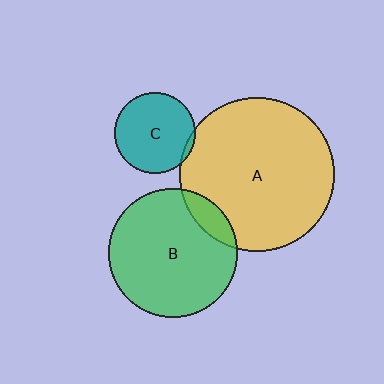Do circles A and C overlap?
Yes.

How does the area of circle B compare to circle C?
Approximately 2.6 times.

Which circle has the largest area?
Circle A (yellow).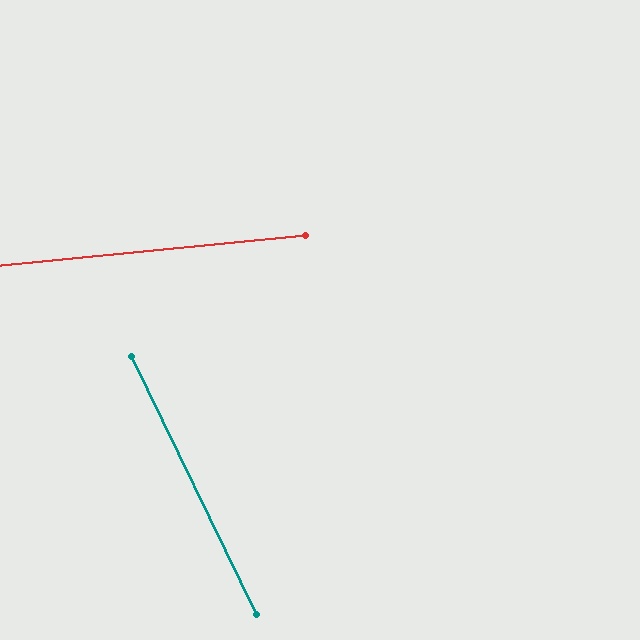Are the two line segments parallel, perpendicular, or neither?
Neither parallel nor perpendicular — they differ by about 70°.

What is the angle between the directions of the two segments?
Approximately 70 degrees.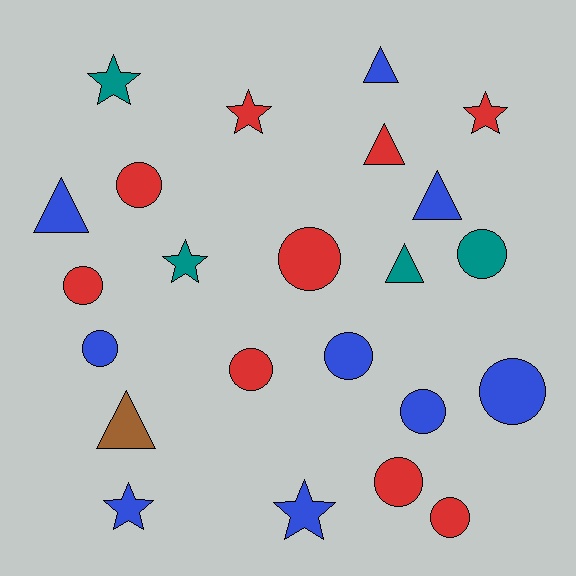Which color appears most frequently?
Red, with 9 objects.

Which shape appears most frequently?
Circle, with 11 objects.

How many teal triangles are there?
There is 1 teal triangle.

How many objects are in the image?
There are 23 objects.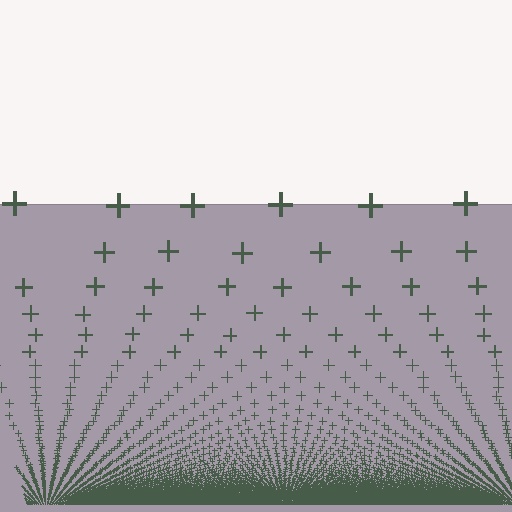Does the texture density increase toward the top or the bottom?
Density increases toward the bottom.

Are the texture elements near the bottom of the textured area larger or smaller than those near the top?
Smaller. The gradient is inverted — elements near the bottom are smaller and denser.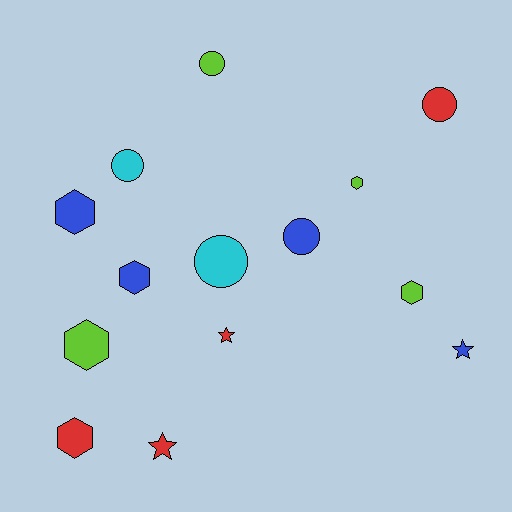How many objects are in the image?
There are 14 objects.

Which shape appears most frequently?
Hexagon, with 6 objects.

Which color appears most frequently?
Blue, with 4 objects.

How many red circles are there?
There is 1 red circle.